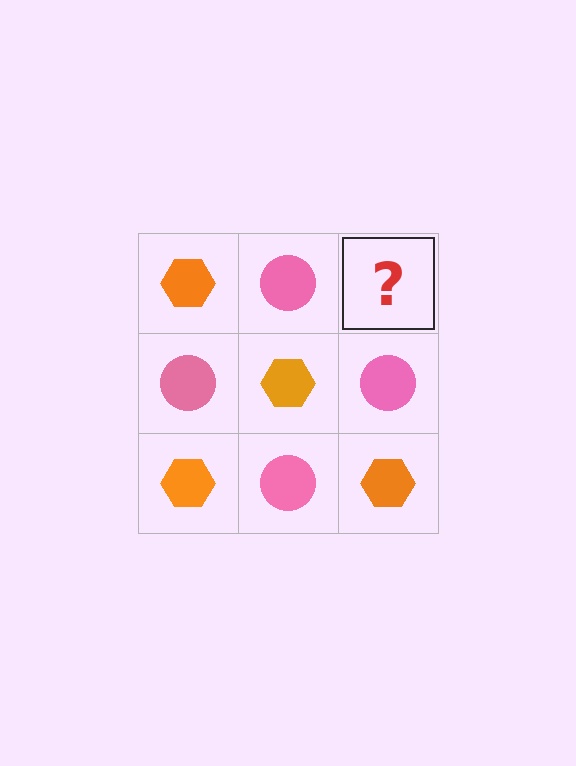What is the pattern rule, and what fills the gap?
The rule is that it alternates orange hexagon and pink circle in a checkerboard pattern. The gap should be filled with an orange hexagon.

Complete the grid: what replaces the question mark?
The question mark should be replaced with an orange hexagon.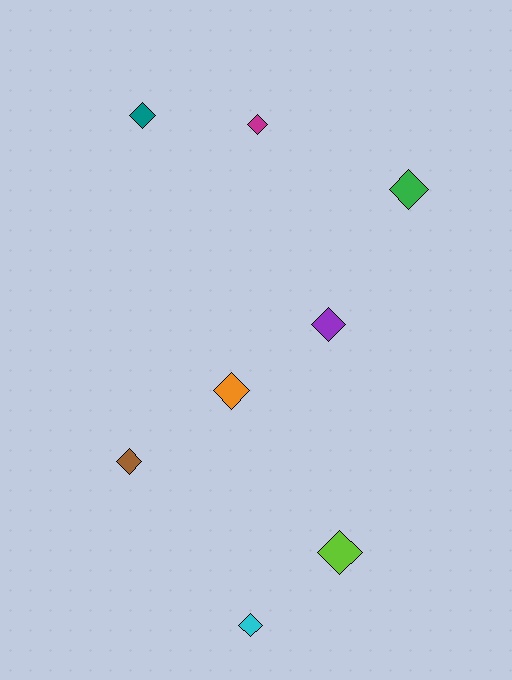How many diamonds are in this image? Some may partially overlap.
There are 8 diamonds.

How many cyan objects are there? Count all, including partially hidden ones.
There is 1 cyan object.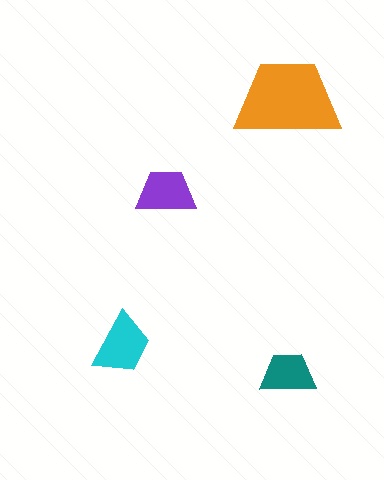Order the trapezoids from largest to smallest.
the orange one, the cyan one, the purple one, the teal one.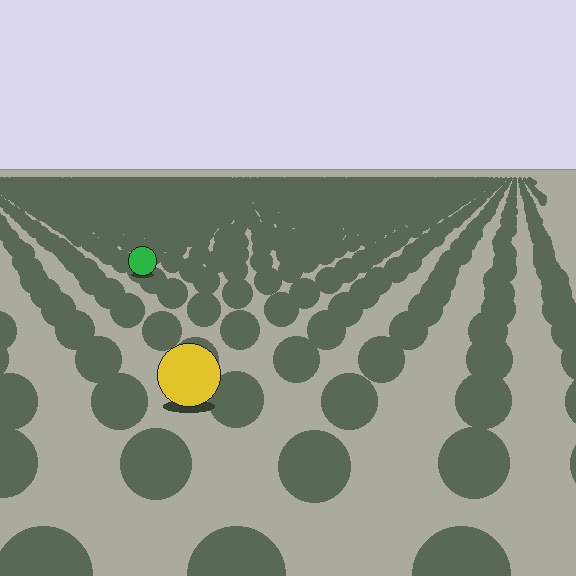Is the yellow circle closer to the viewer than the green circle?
Yes. The yellow circle is closer — you can tell from the texture gradient: the ground texture is coarser near it.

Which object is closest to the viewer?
The yellow circle is closest. The texture marks near it are larger and more spread out.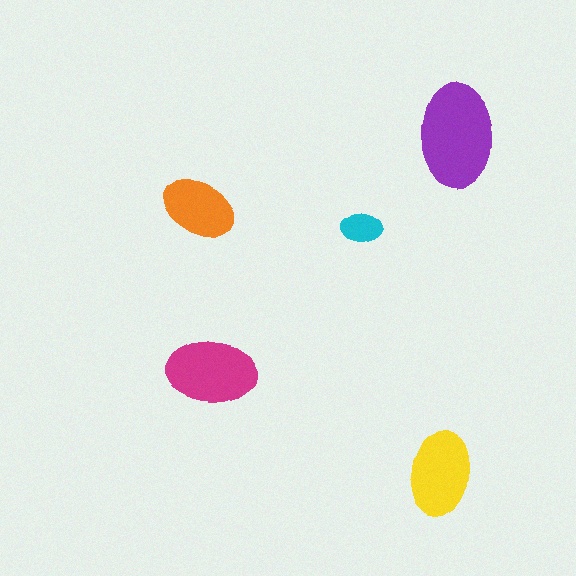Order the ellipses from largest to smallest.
the purple one, the magenta one, the yellow one, the orange one, the cyan one.